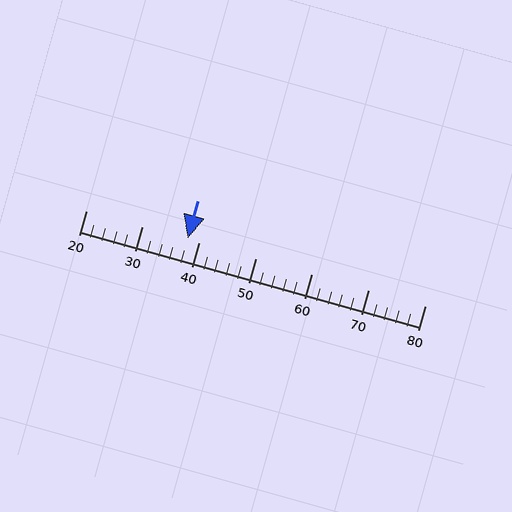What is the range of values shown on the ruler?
The ruler shows values from 20 to 80.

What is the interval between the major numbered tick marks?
The major tick marks are spaced 10 units apart.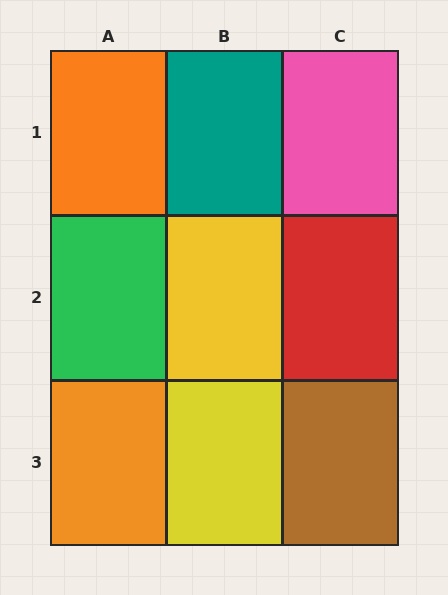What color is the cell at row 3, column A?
Orange.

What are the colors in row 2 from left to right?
Green, yellow, red.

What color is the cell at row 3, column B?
Yellow.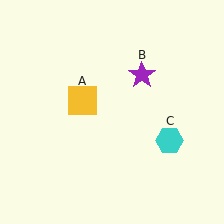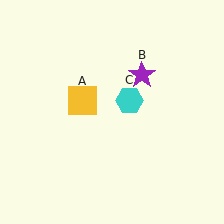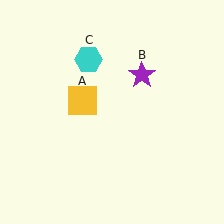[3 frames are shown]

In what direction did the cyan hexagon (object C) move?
The cyan hexagon (object C) moved up and to the left.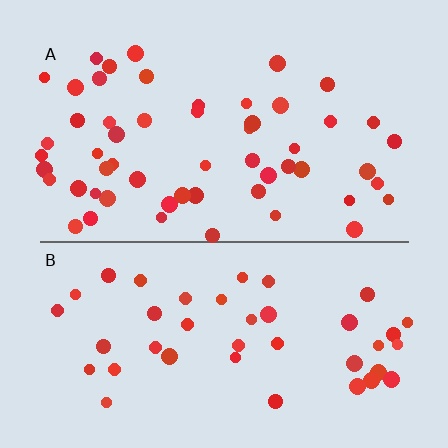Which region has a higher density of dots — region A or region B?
A (the top).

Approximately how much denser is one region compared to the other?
Approximately 1.3× — region A over region B.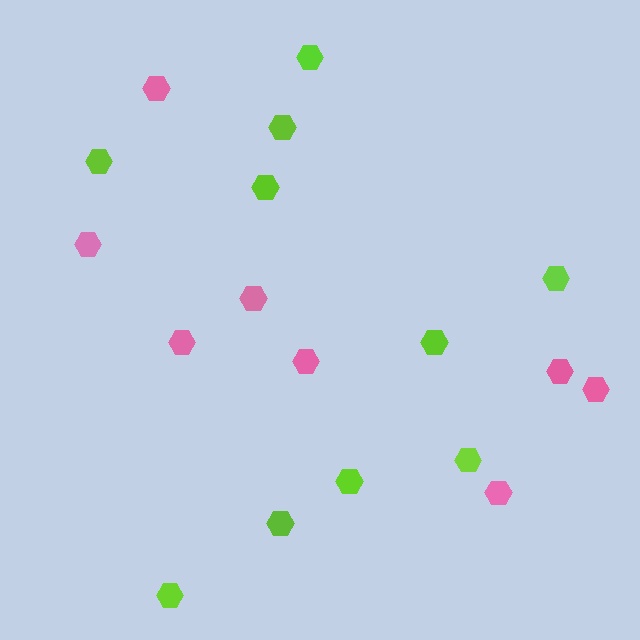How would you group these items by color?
There are 2 groups: one group of lime hexagons (10) and one group of pink hexagons (8).